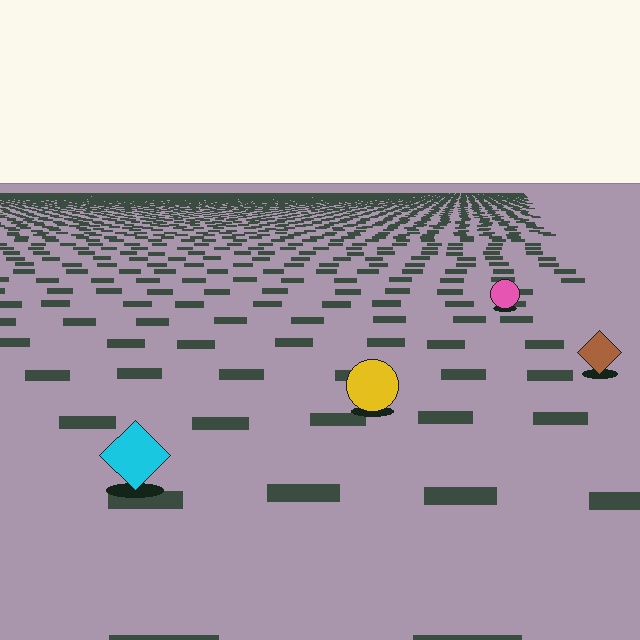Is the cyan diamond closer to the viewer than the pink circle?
Yes. The cyan diamond is closer — you can tell from the texture gradient: the ground texture is coarser near it.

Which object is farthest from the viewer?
The pink circle is farthest from the viewer. It appears smaller and the ground texture around it is denser.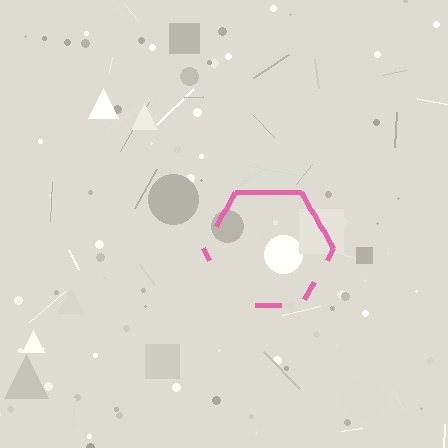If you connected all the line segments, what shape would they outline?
They would outline a hexagon.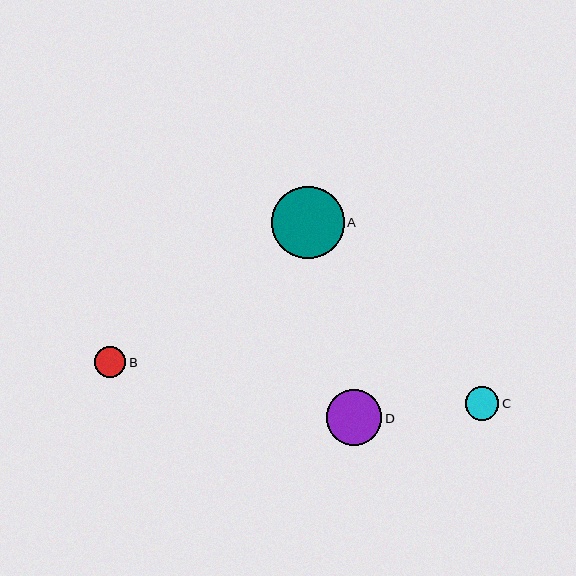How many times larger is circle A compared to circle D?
Circle A is approximately 1.3 times the size of circle D.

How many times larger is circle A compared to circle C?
Circle A is approximately 2.2 times the size of circle C.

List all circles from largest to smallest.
From largest to smallest: A, D, C, B.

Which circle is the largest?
Circle A is the largest with a size of approximately 72 pixels.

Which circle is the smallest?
Circle B is the smallest with a size of approximately 31 pixels.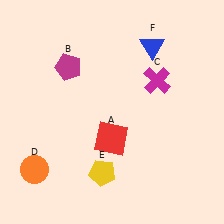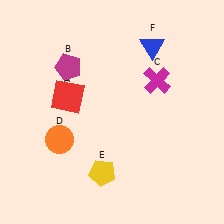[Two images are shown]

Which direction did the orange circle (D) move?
The orange circle (D) moved up.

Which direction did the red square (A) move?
The red square (A) moved left.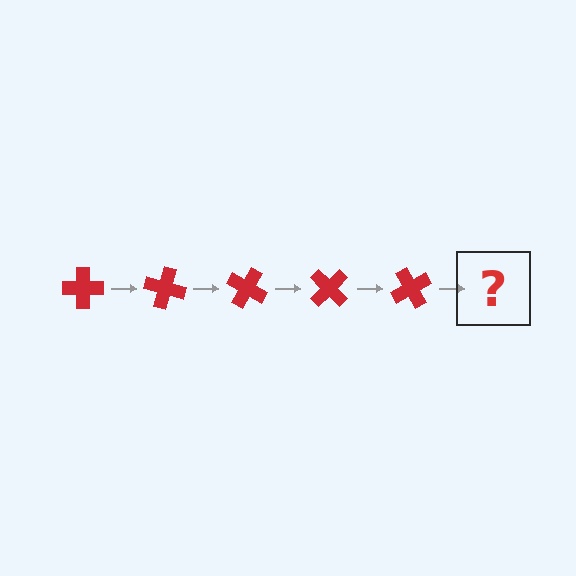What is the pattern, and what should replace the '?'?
The pattern is that the cross rotates 15 degrees each step. The '?' should be a red cross rotated 75 degrees.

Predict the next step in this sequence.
The next step is a red cross rotated 75 degrees.